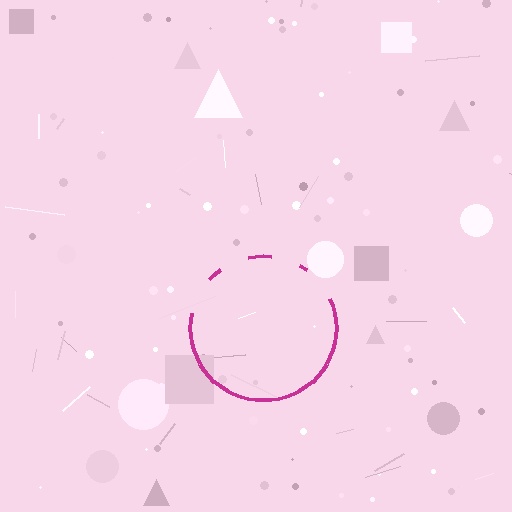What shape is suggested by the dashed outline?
The dashed outline suggests a circle.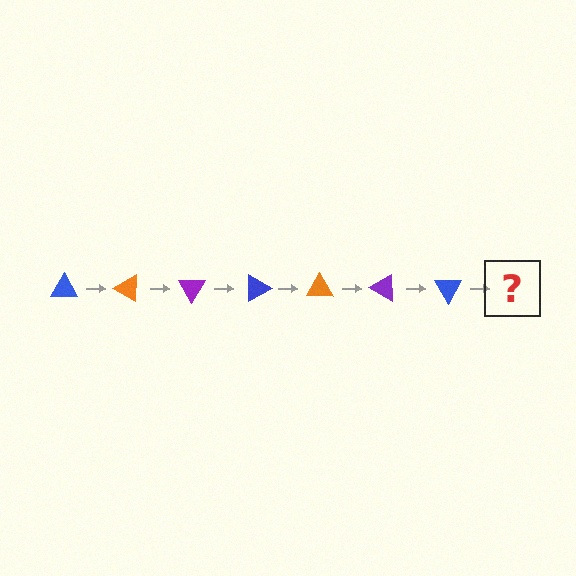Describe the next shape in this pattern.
It should be an orange triangle, rotated 210 degrees from the start.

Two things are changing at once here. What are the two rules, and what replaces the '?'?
The two rules are that it rotates 30 degrees each step and the color cycles through blue, orange, and purple. The '?' should be an orange triangle, rotated 210 degrees from the start.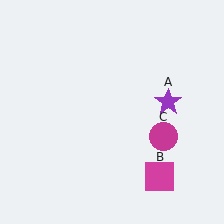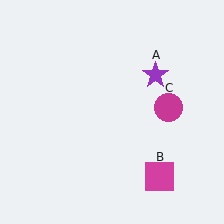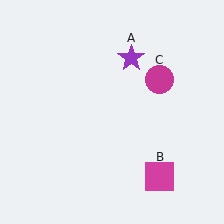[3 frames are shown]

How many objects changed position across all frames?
2 objects changed position: purple star (object A), magenta circle (object C).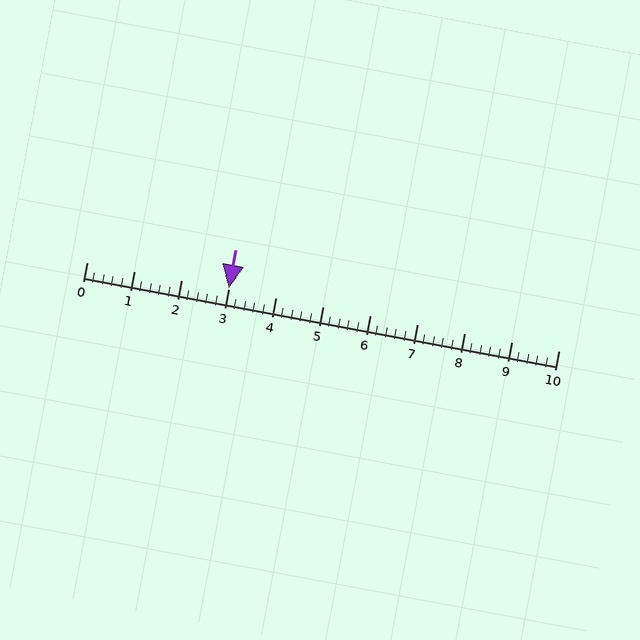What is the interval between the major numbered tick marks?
The major tick marks are spaced 1 units apart.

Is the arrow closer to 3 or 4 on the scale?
The arrow is closer to 3.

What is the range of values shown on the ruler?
The ruler shows values from 0 to 10.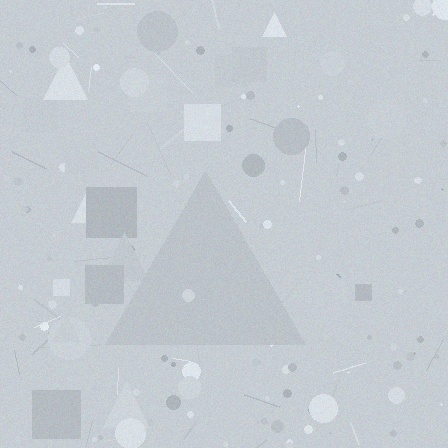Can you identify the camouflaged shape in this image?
The camouflaged shape is a triangle.